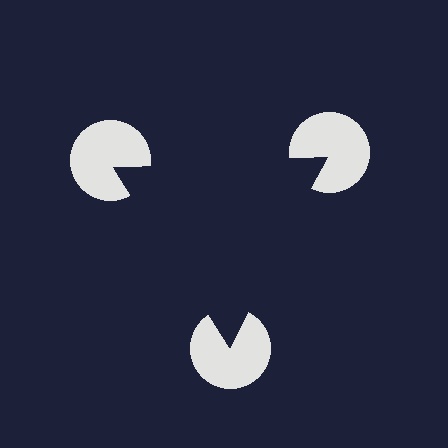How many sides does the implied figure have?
3 sides.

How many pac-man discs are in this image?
There are 3 — one at each vertex of the illusory triangle.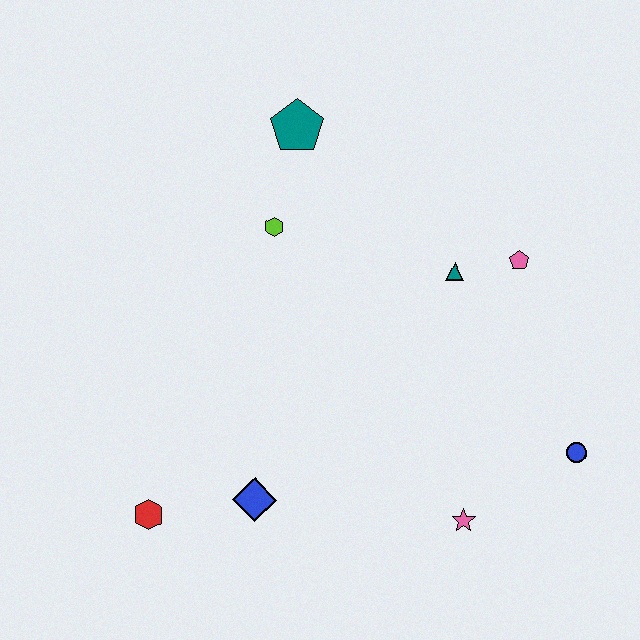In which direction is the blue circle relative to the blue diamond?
The blue circle is to the right of the blue diamond.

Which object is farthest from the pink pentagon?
The red hexagon is farthest from the pink pentagon.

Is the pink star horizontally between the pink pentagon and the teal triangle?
Yes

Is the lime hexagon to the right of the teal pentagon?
No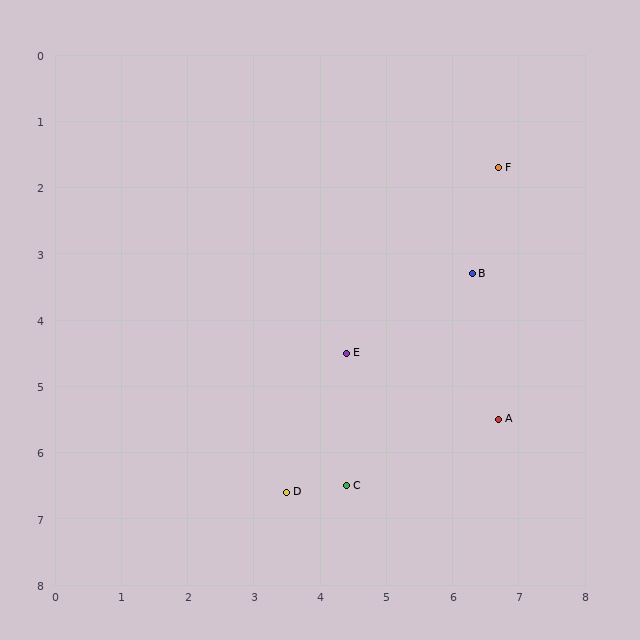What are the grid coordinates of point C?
Point C is at approximately (4.4, 6.5).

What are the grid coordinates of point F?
Point F is at approximately (6.7, 1.7).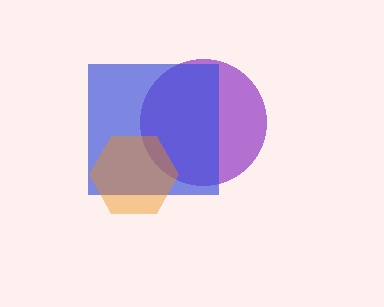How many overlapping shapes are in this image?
There are 3 overlapping shapes in the image.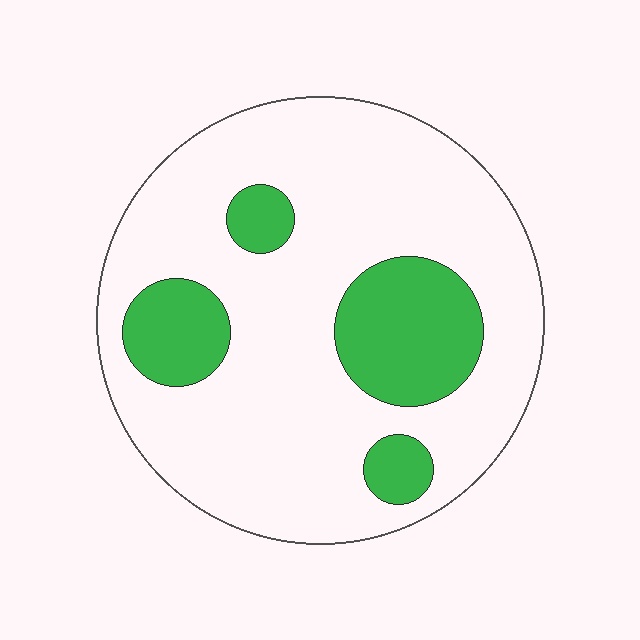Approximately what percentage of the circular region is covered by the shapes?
Approximately 20%.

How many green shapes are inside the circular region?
4.